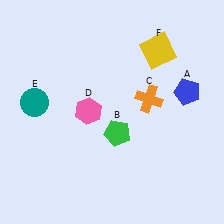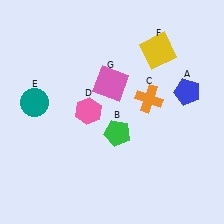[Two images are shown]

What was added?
A pink square (G) was added in Image 2.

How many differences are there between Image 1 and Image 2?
There is 1 difference between the two images.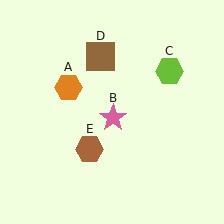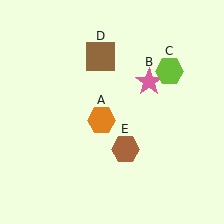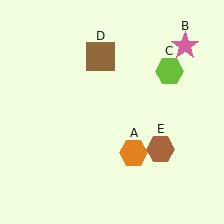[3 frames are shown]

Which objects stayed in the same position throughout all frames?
Lime hexagon (object C) and brown square (object D) remained stationary.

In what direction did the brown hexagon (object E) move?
The brown hexagon (object E) moved right.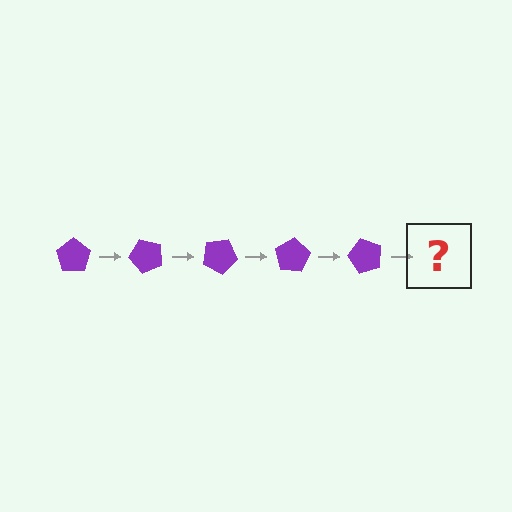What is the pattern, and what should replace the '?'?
The pattern is that the pentagon rotates 50 degrees each step. The '?' should be a purple pentagon rotated 250 degrees.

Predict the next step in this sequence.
The next step is a purple pentagon rotated 250 degrees.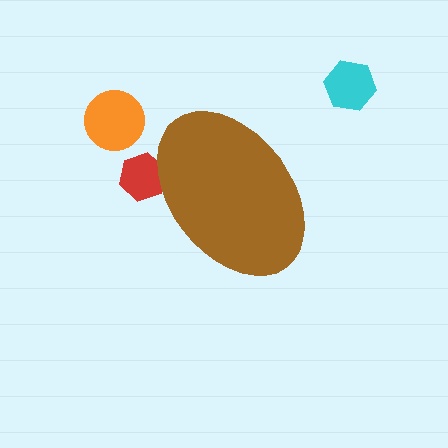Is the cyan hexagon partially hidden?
No, the cyan hexagon is fully visible.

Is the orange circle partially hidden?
No, the orange circle is fully visible.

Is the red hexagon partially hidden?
Yes, the red hexagon is partially hidden behind the brown ellipse.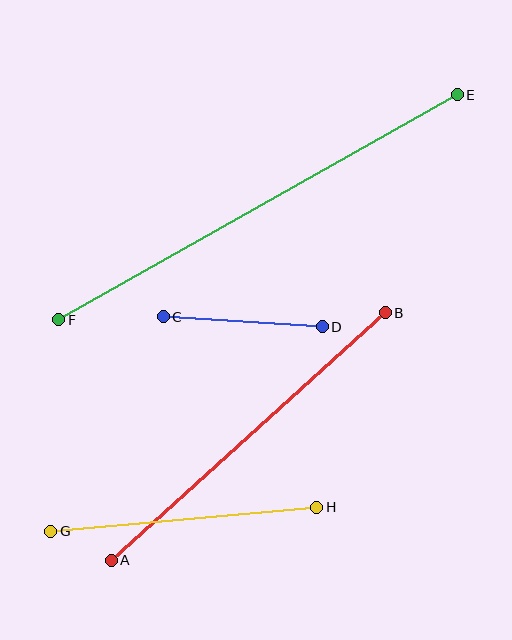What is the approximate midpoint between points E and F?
The midpoint is at approximately (258, 207) pixels.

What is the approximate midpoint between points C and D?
The midpoint is at approximately (243, 322) pixels.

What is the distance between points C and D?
The distance is approximately 159 pixels.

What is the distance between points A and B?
The distance is approximately 369 pixels.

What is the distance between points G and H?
The distance is approximately 267 pixels.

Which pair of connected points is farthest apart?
Points E and F are farthest apart.